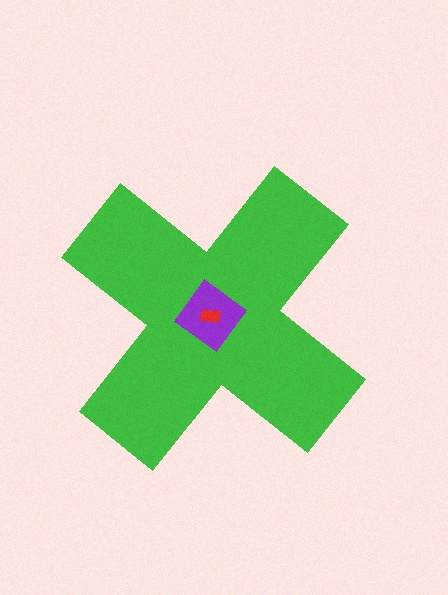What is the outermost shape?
The green cross.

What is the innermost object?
The red rectangle.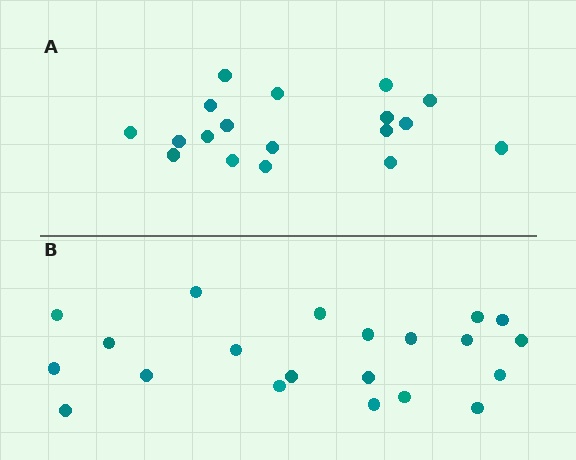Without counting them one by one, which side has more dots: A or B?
Region B (the bottom region) has more dots.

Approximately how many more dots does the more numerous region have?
Region B has just a few more — roughly 2 or 3 more dots than region A.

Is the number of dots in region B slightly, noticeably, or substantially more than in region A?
Region B has only slightly more — the two regions are fairly close. The ratio is roughly 1.2 to 1.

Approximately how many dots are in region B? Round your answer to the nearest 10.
About 20 dots. (The exact count is 21, which rounds to 20.)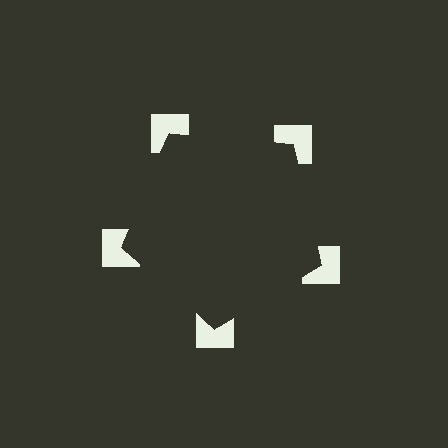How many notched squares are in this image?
There are 5 — one at each vertex of the illusory pentagon.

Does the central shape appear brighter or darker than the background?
It typically appears slightly darker than the background, even though no actual brightness change is drawn.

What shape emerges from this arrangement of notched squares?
An illusory pentagon — its edges are inferred from the aligned wedge cuts in the notched squares, not physically drawn.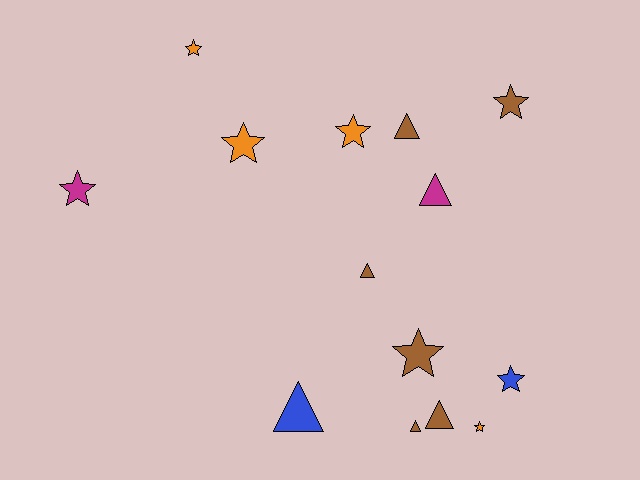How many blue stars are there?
There is 1 blue star.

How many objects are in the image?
There are 14 objects.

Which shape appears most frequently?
Star, with 8 objects.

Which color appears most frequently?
Brown, with 6 objects.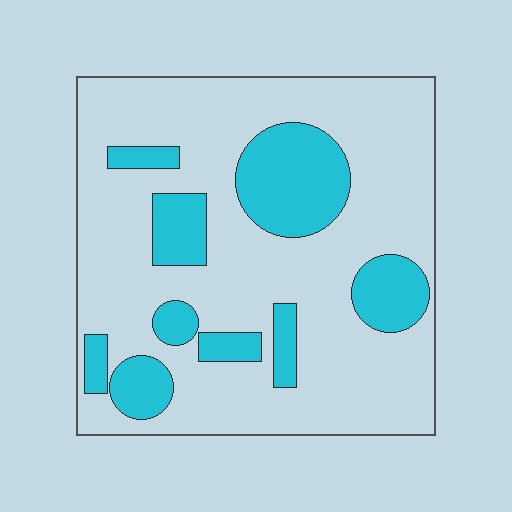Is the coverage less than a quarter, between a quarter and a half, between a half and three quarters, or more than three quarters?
Less than a quarter.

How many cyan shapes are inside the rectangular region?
9.